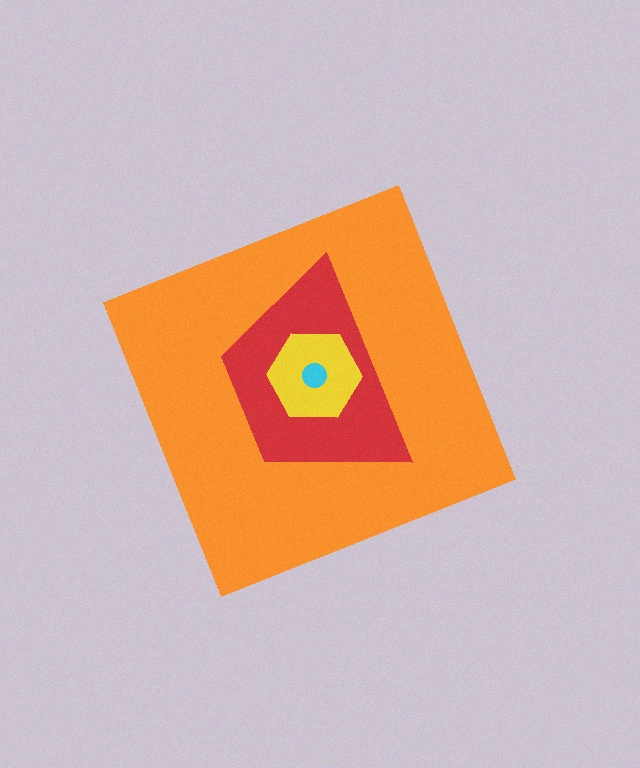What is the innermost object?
The cyan circle.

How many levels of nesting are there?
4.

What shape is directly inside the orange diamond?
The red trapezoid.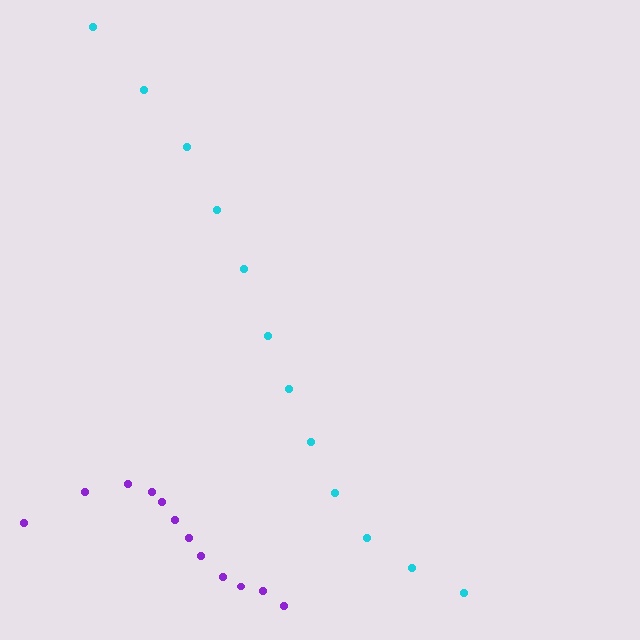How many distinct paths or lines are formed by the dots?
There are 2 distinct paths.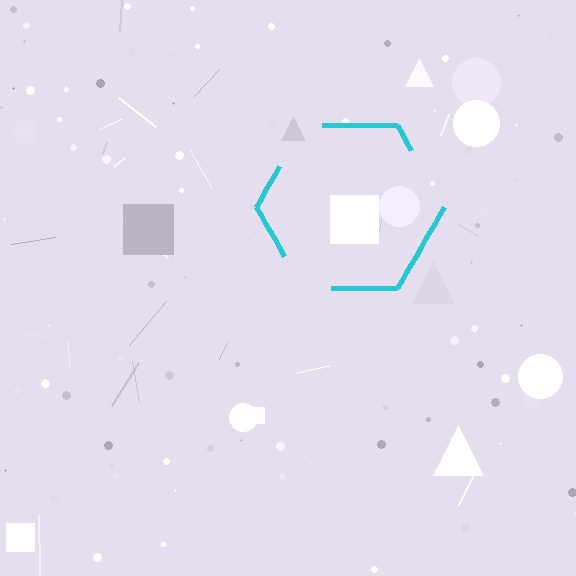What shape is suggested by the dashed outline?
The dashed outline suggests a hexagon.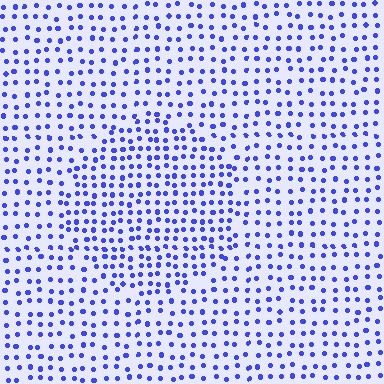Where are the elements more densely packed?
The elements are more densely packed inside the circle boundary.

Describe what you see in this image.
The image contains small blue elements arranged at two different densities. A circle-shaped region is visible where the elements are more densely packed than the surrounding area.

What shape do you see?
I see a circle.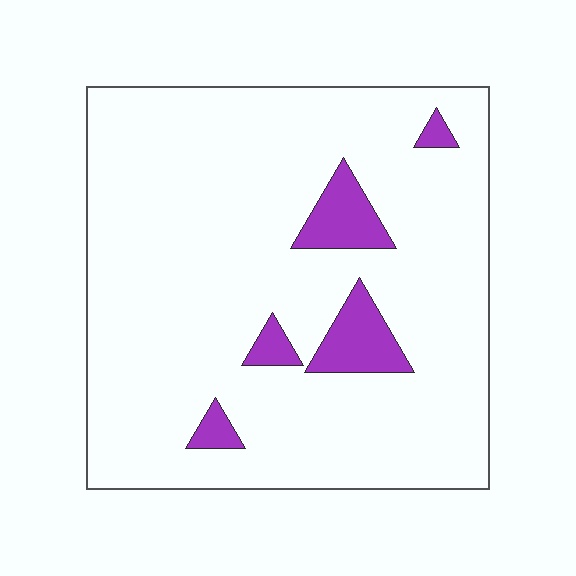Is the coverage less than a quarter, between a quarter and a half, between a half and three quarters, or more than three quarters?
Less than a quarter.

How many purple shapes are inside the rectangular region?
5.